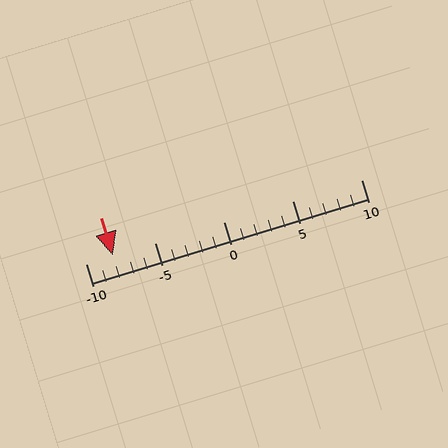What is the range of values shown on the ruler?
The ruler shows values from -10 to 10.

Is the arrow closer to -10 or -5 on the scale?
The arrow is closer to -10.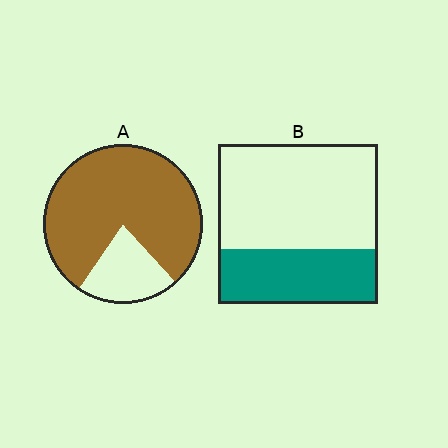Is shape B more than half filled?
No.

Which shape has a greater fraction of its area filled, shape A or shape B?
Shape A.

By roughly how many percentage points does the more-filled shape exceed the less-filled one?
By roughly 45 percentage points (A over B).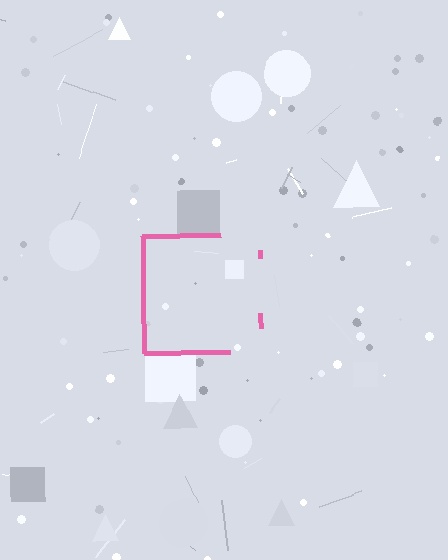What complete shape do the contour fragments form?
The contour fragments form a square.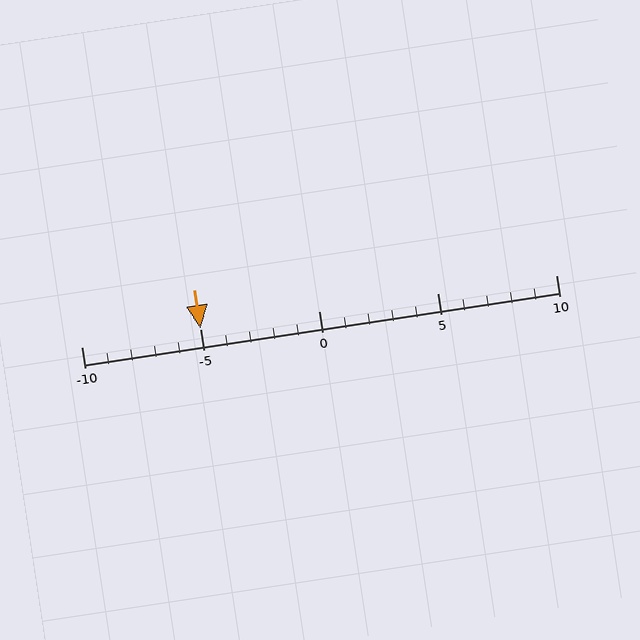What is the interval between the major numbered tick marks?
The major tick marks are spaced 5 units apart.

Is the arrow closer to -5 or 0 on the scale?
The arrow is closer to -5.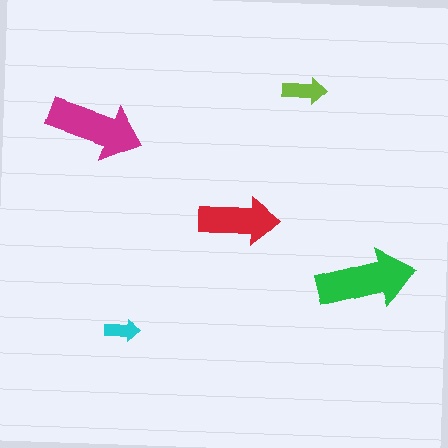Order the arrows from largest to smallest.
the green one, the magenta one, the red one, the lime one, the cyan one.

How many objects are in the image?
There are 5 objects in the image.